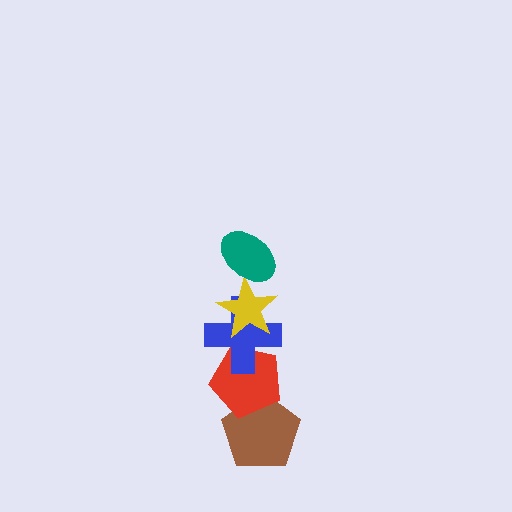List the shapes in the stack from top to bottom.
From top to bottom: the teal ellipse, the yellow star, the blue cross, the red pentagon, the brown pentagon.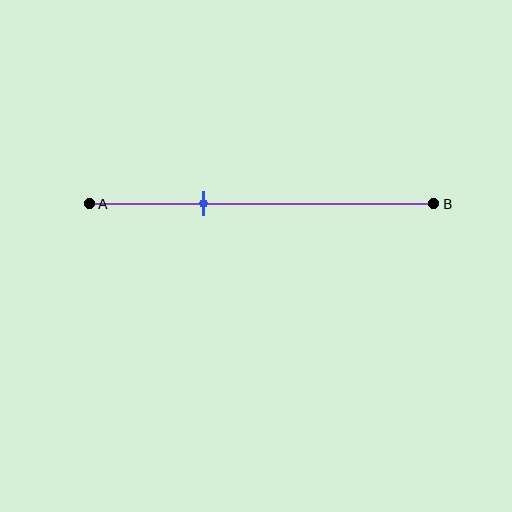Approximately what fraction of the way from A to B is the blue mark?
The blue mark is approximately 35% of the way from A to B.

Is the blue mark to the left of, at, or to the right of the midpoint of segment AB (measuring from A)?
The blue mark is to the left of the midpoint of segment AB.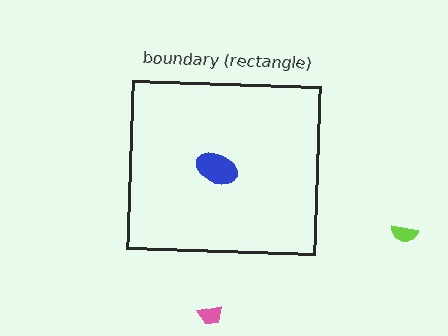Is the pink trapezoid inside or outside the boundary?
Outside.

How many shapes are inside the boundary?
1 inside, 2 outside.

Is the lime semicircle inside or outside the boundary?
Outside.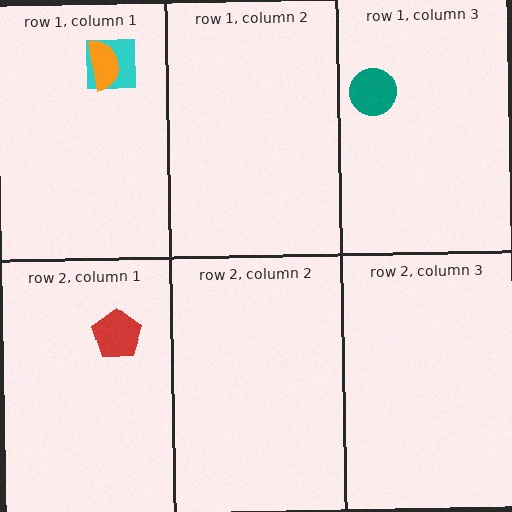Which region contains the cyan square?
The row 1, column 1 region.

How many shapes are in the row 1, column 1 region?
2.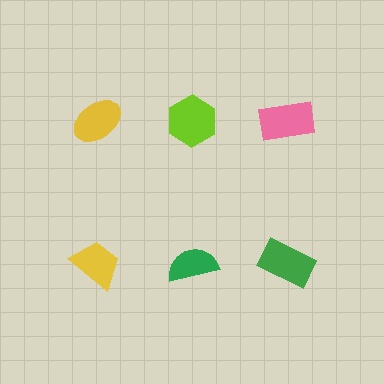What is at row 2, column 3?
A green rectangle.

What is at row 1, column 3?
A pink rectangle.